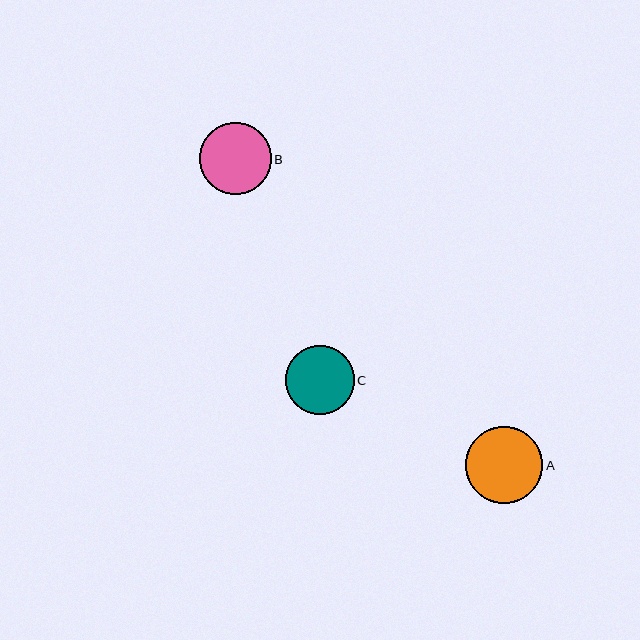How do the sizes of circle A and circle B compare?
Circle A and circle B are approximately the same size.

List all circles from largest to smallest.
From largest to smallest: A, B, C.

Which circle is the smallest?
Circle C is the smallest with a size of approximately 69 pixels.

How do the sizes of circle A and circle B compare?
Circle A and circle B are approximately the same size.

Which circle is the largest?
Circle A is the largest with a size of approximately 77 pixels.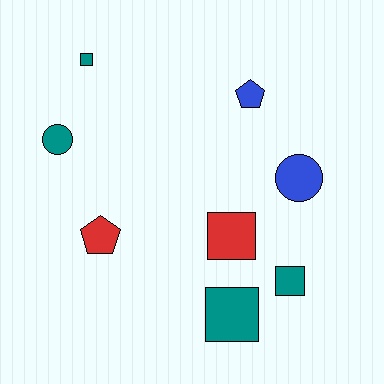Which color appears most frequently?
Teal, with 4 objects.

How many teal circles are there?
There is 1 teal circle.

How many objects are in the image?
There are 8 objects.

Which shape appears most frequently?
Square, with 4 objects.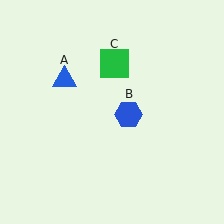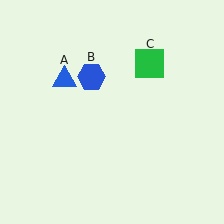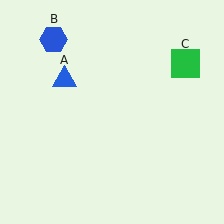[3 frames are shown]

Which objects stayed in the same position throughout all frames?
Blue triangle (object A) remained stationary.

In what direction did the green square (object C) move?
The green square (object C) moved right.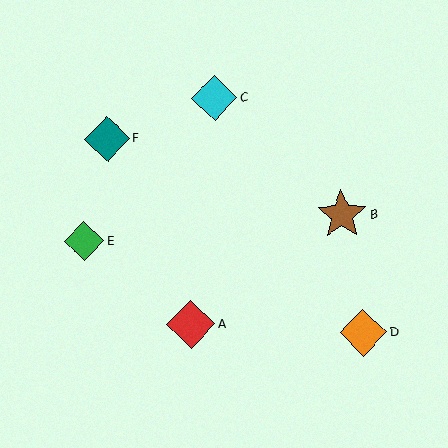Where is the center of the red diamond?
The center of the red diamond is at (191, 325).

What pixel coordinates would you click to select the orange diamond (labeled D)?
Click at (363, 333) to select the orange diamond D.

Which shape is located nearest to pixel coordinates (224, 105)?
The cyan diamond (labeled C) at (214, 98) is nearest to that location.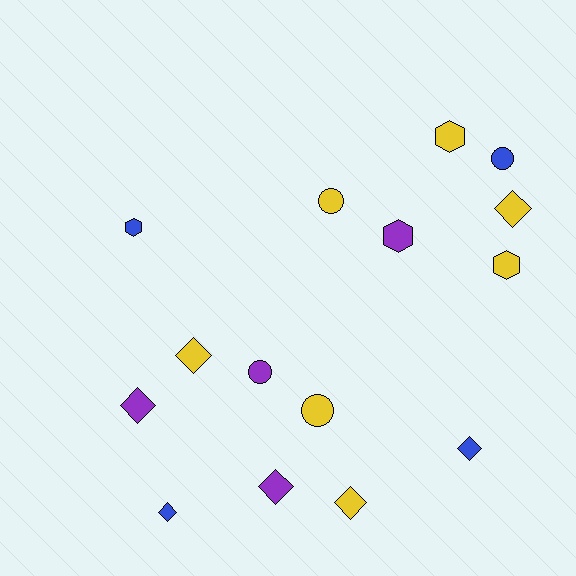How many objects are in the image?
There are 15 objects.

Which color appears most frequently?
Yellow, with 7 objects.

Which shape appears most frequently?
Diamond, with 7 objects.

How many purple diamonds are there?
There are 2 purple diamonds.